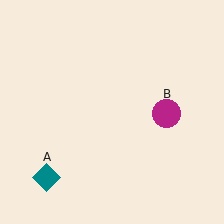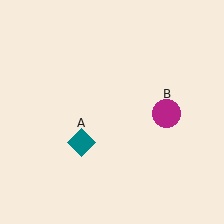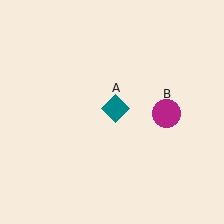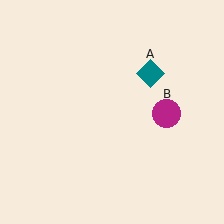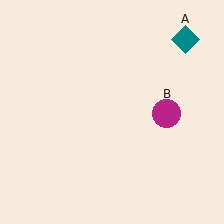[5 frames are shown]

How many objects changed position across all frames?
1 object changed position: teal diamond (object A).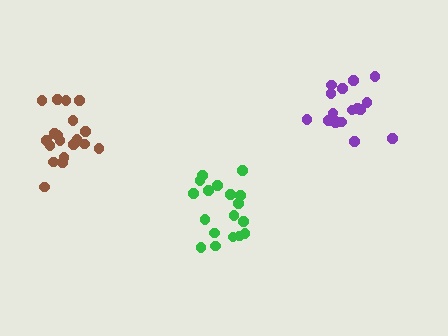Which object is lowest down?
The green cluster is bottommost.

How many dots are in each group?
Group 1: 18 dots, Group 2: 17 dots, Group 3: 20 dots (55 total).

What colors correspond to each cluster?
The clusters are colored: green, purple, brown.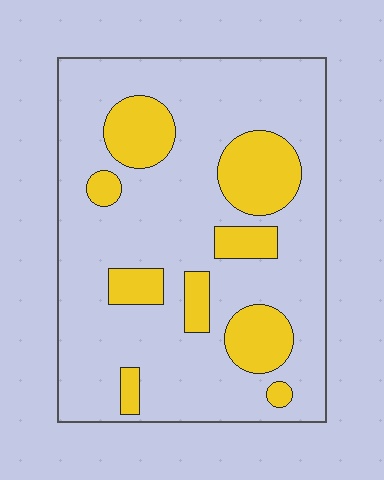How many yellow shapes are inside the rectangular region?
9.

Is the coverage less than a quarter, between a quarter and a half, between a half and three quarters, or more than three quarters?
Less than a quarter.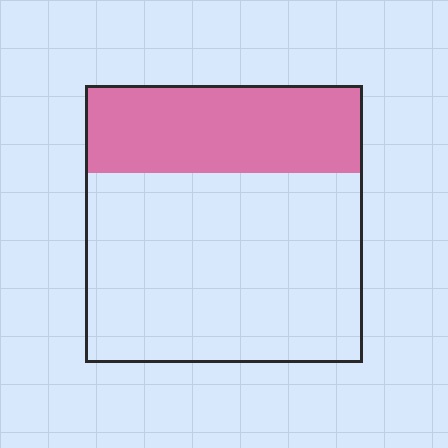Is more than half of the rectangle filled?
No.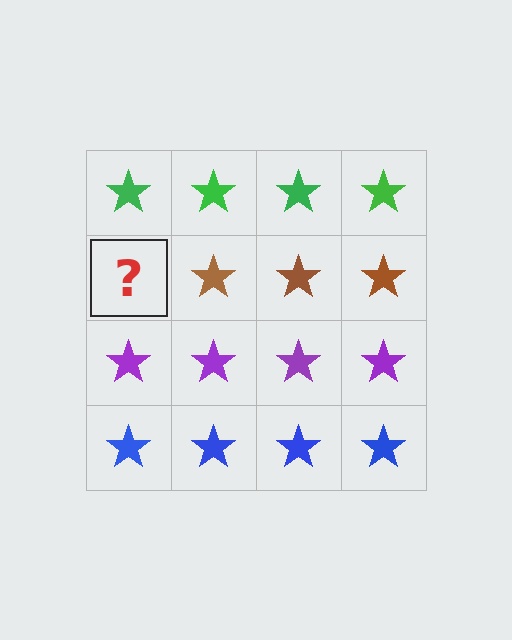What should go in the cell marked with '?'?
The missing cell should contain a brown star.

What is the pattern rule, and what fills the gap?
The rule is that each row has a consistent color. The gap should be filled with a brown star.